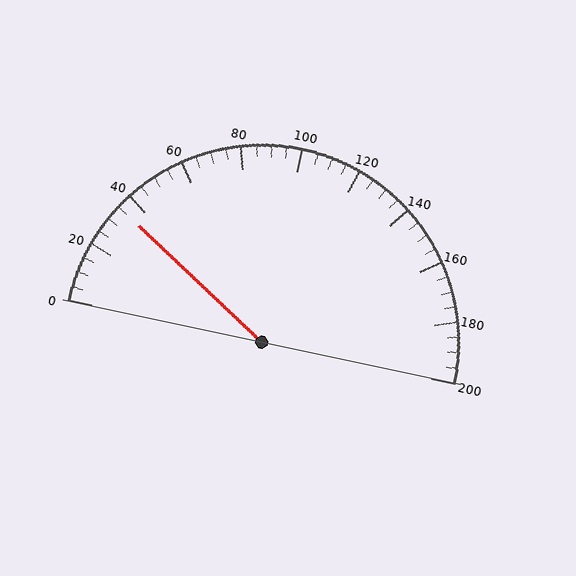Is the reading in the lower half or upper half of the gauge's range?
The reading is in the lower half of the range (0 to 200).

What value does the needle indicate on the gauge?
The needle indicates approximately 35.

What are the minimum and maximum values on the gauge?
The gauge ranges from 0 to 200.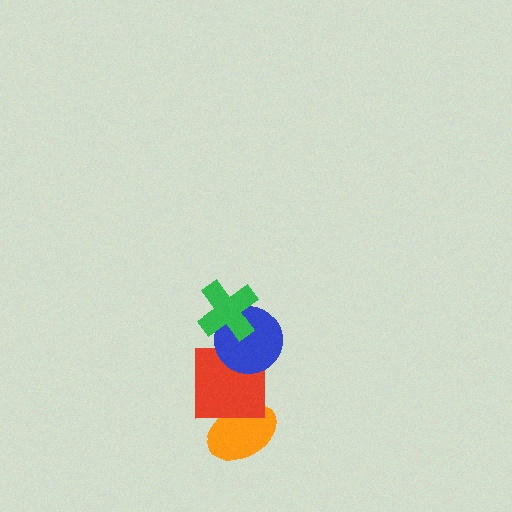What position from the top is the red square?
The red square is 3rd from the top.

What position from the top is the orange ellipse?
The orange ellipse is 4th from the top.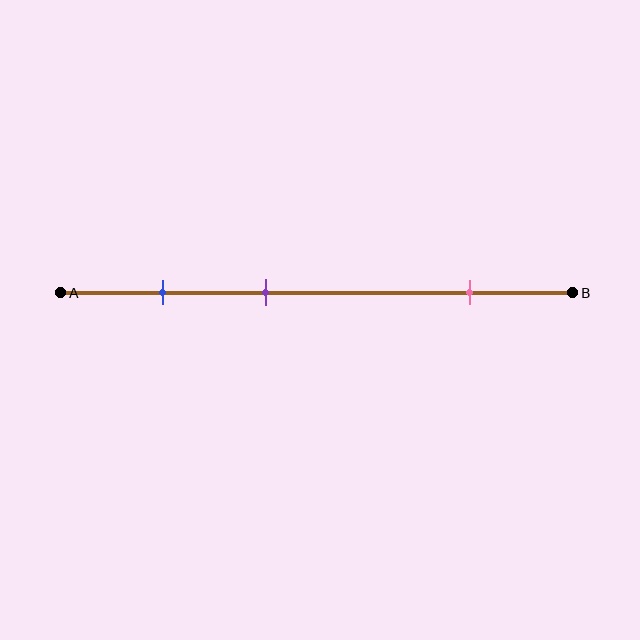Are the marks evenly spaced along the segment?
No, the marks are not evenly spaced.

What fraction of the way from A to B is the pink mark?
The pink mark is approximately 80% (0.8) of the way from A to B.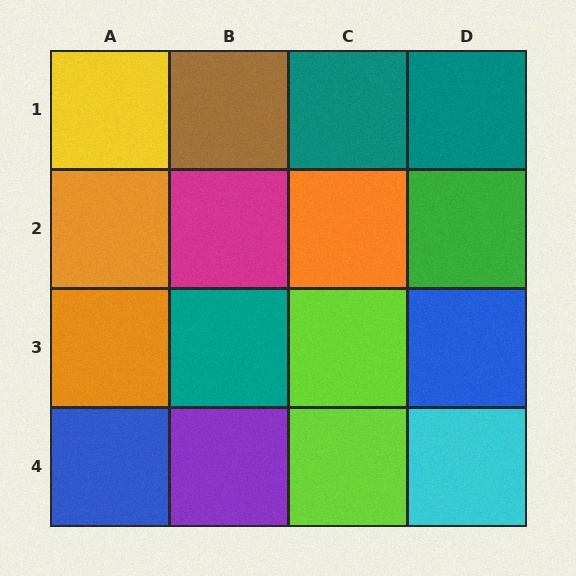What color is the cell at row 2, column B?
Magenta.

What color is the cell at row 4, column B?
Purple.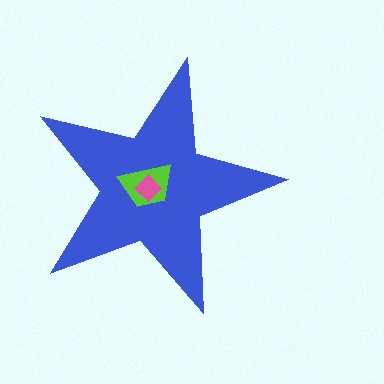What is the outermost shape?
The blue star.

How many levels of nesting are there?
3.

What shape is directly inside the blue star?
The lime trapezoid.